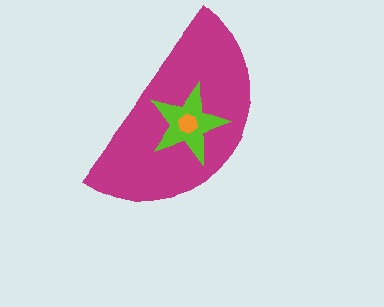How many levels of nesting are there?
3.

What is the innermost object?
The orange hexagon.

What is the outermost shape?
The magenta semicircle.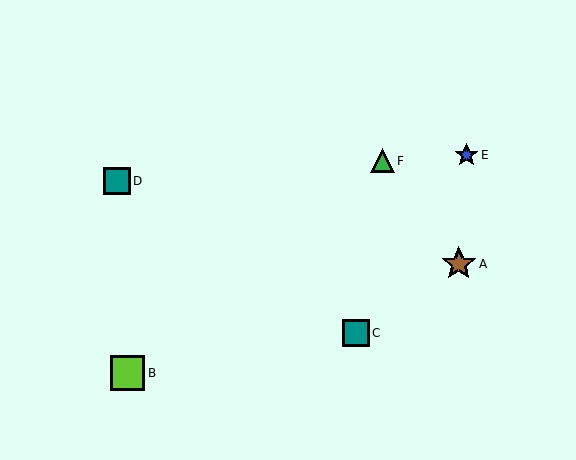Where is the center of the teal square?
The center of the teal square is at (117, 181).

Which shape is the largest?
The lime square (labeled B) is the largest.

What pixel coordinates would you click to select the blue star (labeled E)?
Click at (467, 155) to select the blue star E.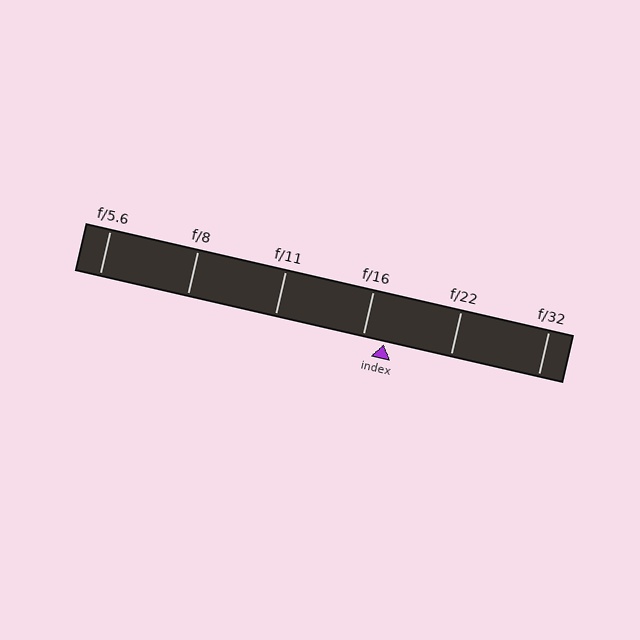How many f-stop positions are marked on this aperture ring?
There are 6 f-stop positions marked.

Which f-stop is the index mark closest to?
The index mark is closest to f/16.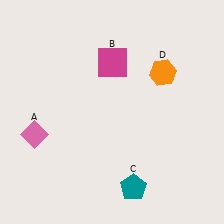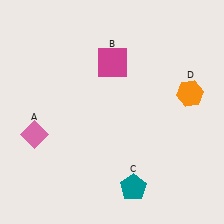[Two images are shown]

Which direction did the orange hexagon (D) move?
The orange hexagon (D) moved right.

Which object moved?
The orange hexagon (D) moved right.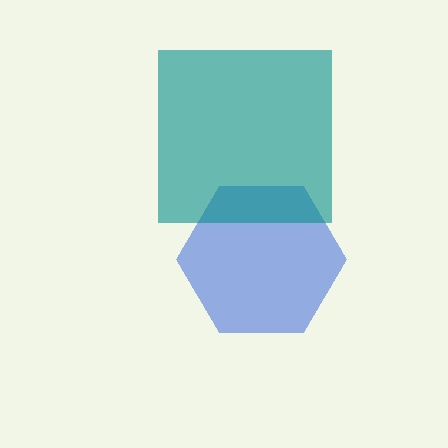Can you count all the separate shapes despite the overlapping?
Yes, there are 2 separate shapes.